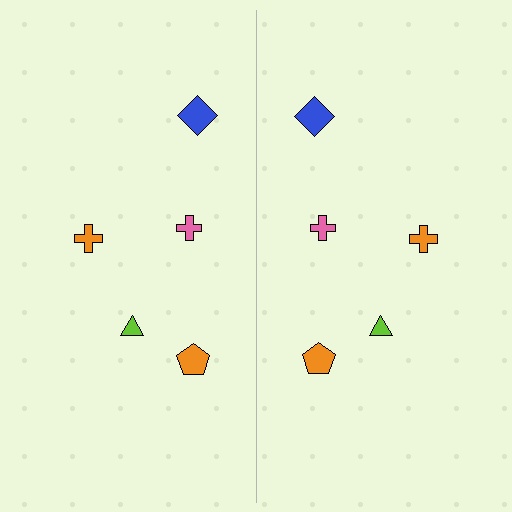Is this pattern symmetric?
Yes, this pattern has bilateral (reflection) symmetry.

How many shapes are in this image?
There are 10 shapes in this image.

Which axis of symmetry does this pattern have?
The pattern has a vertical axis of symmetry running through the center of the image.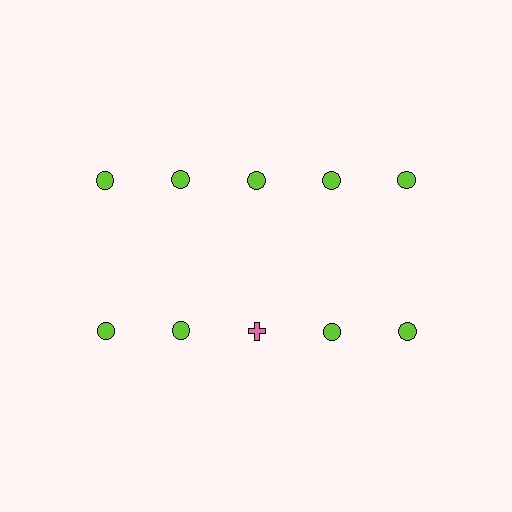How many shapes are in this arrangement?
There are 10 shapes arranged in a grid pattern.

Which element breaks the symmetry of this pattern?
The pink cross in the second row, center column breaks the symmetry. All other shapes are lime circles.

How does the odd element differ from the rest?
It differs in both color (pink instead of lime) and shape (cross instead of circle).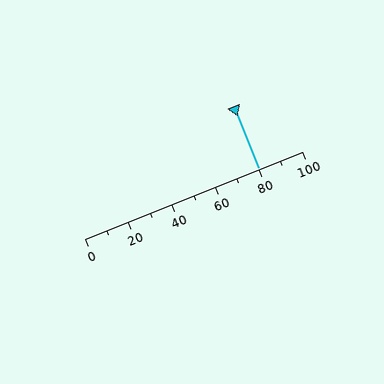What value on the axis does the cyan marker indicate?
The marker indicates approximately 80.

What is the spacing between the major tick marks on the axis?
The major ticks are spaced 20 apart.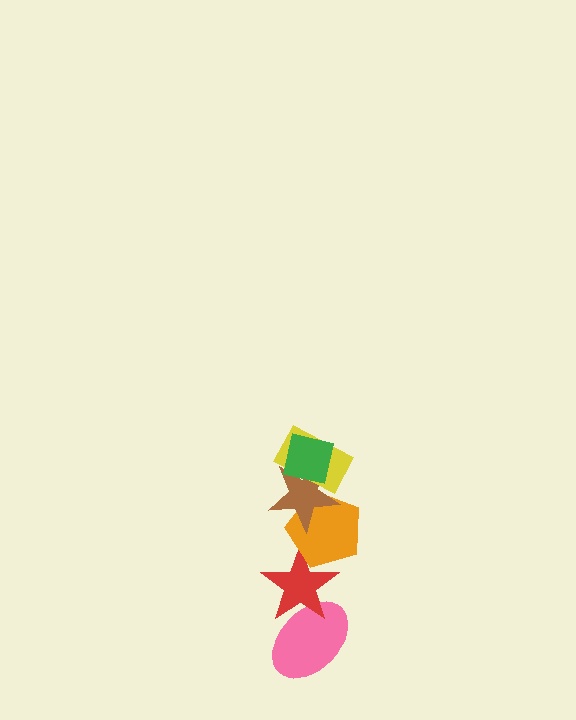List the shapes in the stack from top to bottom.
From top to bottom: the green square, the yellow rectangle, the brown star, the orange pentagon, the red star, the pink ellipse.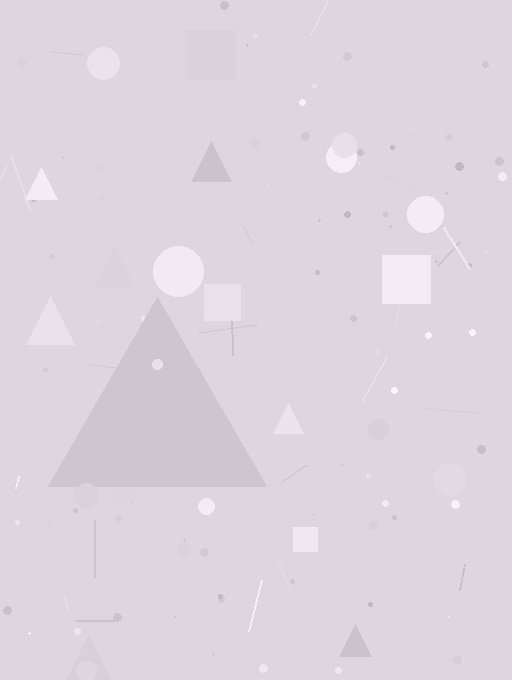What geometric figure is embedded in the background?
A triangle is embedded in the background.